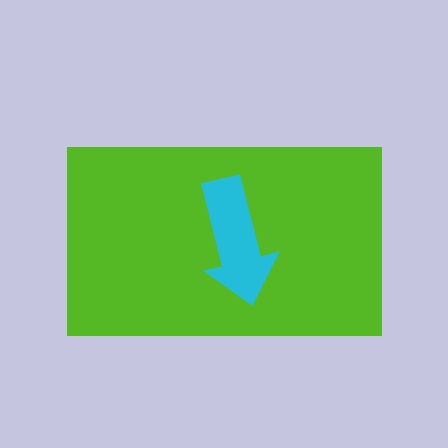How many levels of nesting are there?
2.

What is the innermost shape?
The cyan arrow.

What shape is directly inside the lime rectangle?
The cyan arrow.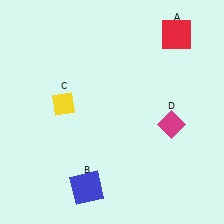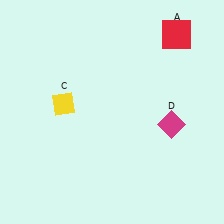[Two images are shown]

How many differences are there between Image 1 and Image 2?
There is 1 difference between the two images.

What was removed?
The blue square (B) was removed in Image 2.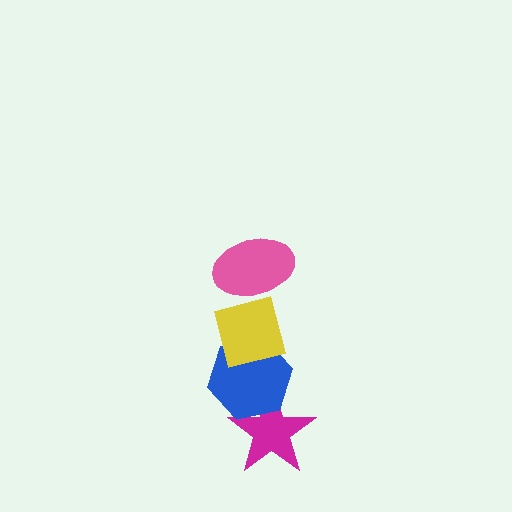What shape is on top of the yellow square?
The pink ellipse is on top of the yellow square.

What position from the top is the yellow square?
The yellow square is 2nd from the top.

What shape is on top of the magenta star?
The blue hexagon is on top of the magenta star.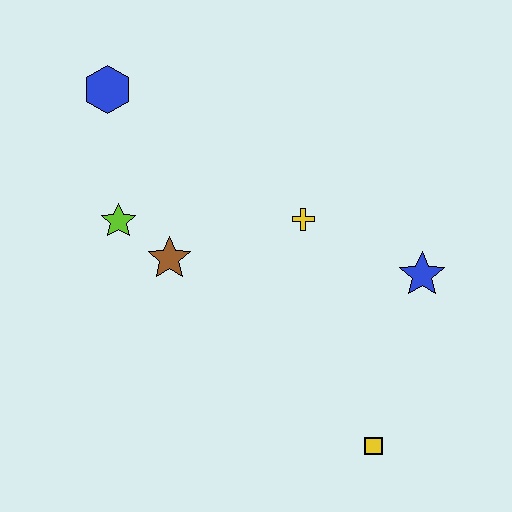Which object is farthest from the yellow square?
The blue hexagon is farthest from the yellow square.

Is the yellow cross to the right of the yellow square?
No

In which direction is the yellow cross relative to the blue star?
The yellow cross is to the left of the blue star.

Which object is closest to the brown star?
The lime star is closest to the brown star.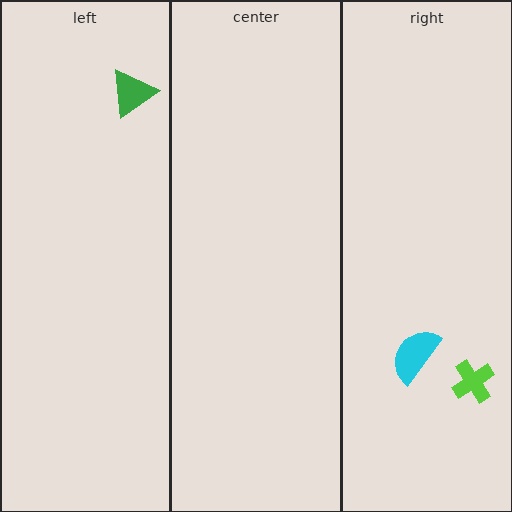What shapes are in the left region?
The green triangle.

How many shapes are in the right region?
2.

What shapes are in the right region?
The lime cross, the cyan semicircle.